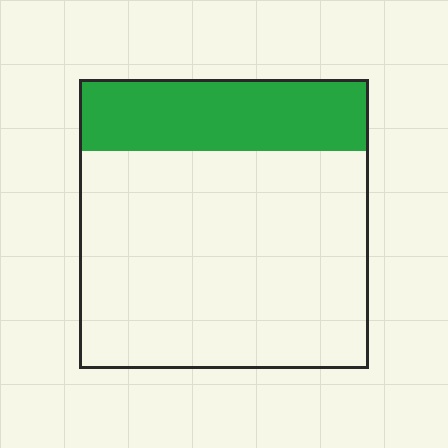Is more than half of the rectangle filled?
No.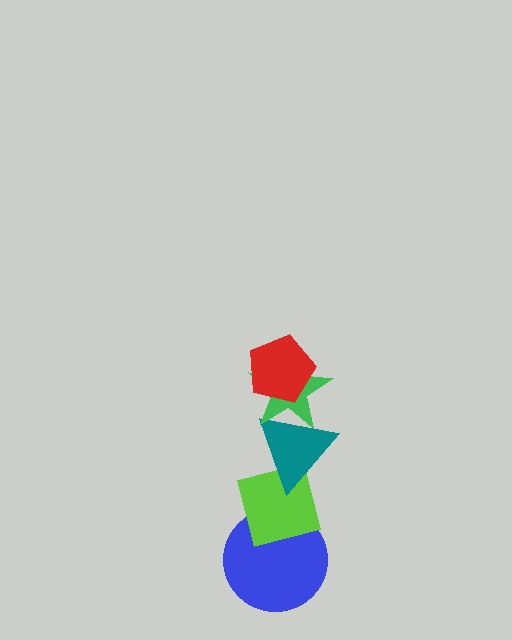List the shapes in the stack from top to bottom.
From top to bottom: the red pentagon, the green star, the teal triangle, the lime square, the blue circle.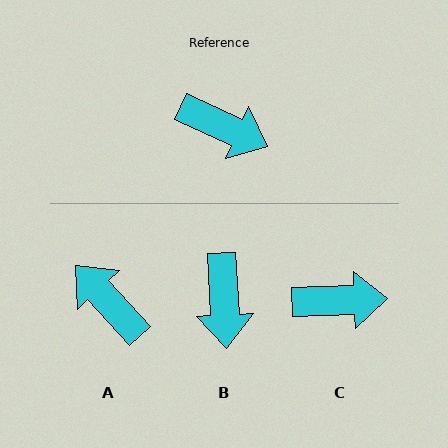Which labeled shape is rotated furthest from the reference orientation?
A, about 157 degrees away.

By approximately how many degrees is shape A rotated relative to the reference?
Approximately 157 degrees counter-clockwise.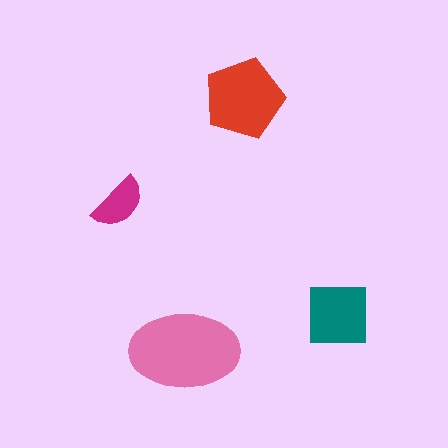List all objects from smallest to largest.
The magenta semicircle, the teal square, the red pentagon, the pink ellipse.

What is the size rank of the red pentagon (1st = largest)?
2nd.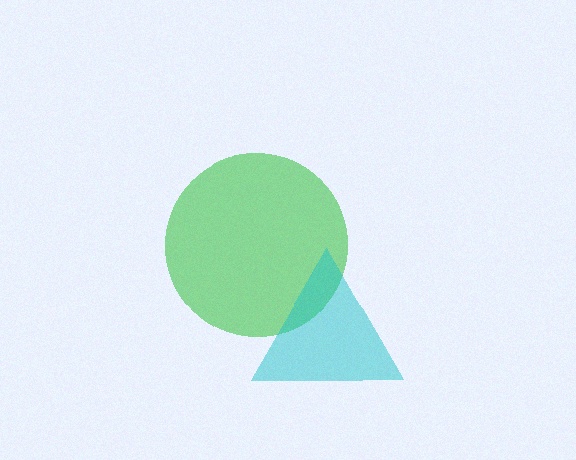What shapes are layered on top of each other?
The layered shapes are: a green circle, a cyan triangle.